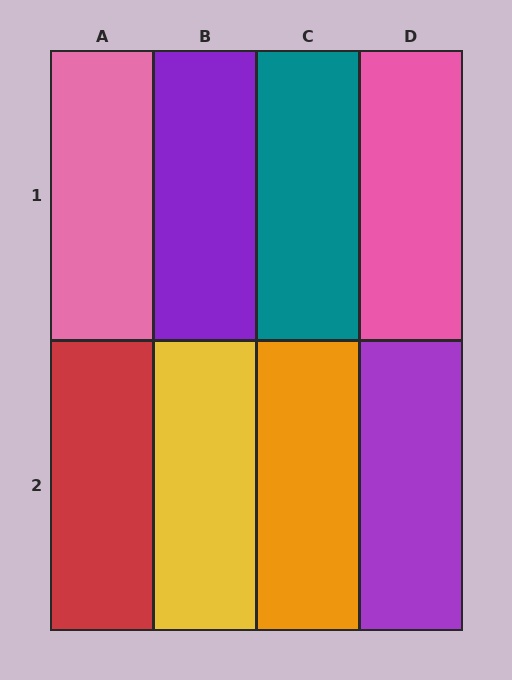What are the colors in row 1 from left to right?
Pink, purple, teal, pink.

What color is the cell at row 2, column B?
Yellow.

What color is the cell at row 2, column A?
Red.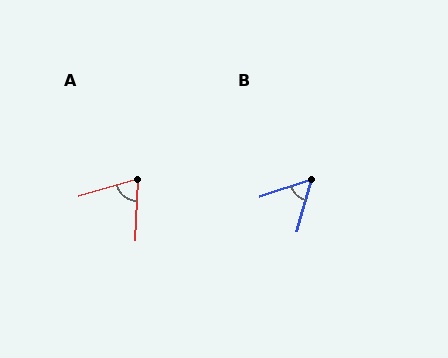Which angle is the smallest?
B, at approximately 56 degrees.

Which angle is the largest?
A, at approximately 71 degrees.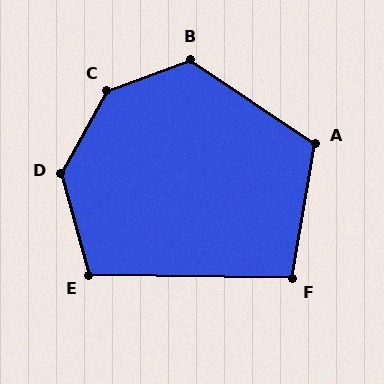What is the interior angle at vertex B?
Approximately 126 degrees (obtuse).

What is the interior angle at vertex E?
Approximately 106 degrees (obtuse).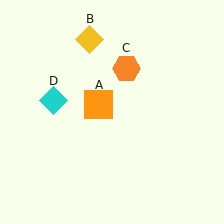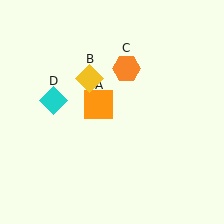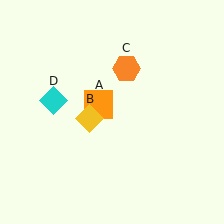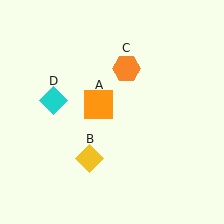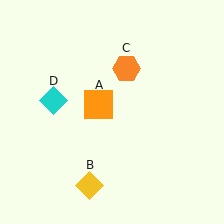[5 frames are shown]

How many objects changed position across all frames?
1 object changed position: yellow diamond (object B).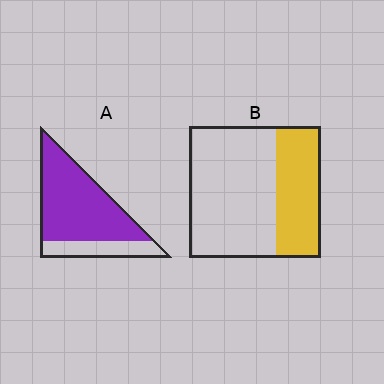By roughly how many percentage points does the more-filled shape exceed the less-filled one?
By roughly 40 percentage points (A over B).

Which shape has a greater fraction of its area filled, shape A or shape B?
Shape A.